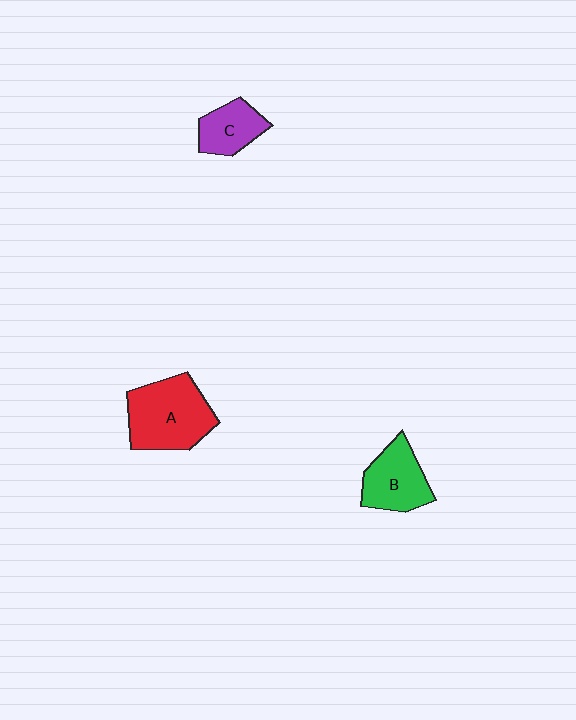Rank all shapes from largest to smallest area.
From largest to smallest: A (red), B (green), C (purple).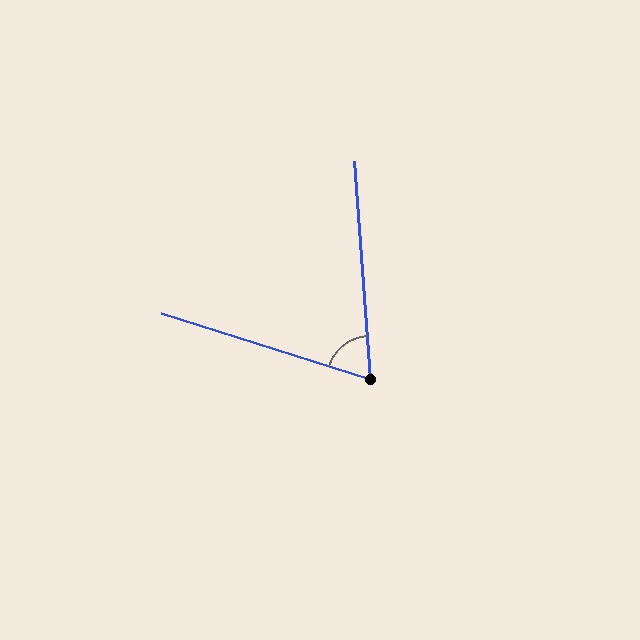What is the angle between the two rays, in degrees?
Approximately 69 degrees.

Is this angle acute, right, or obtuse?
It is acute.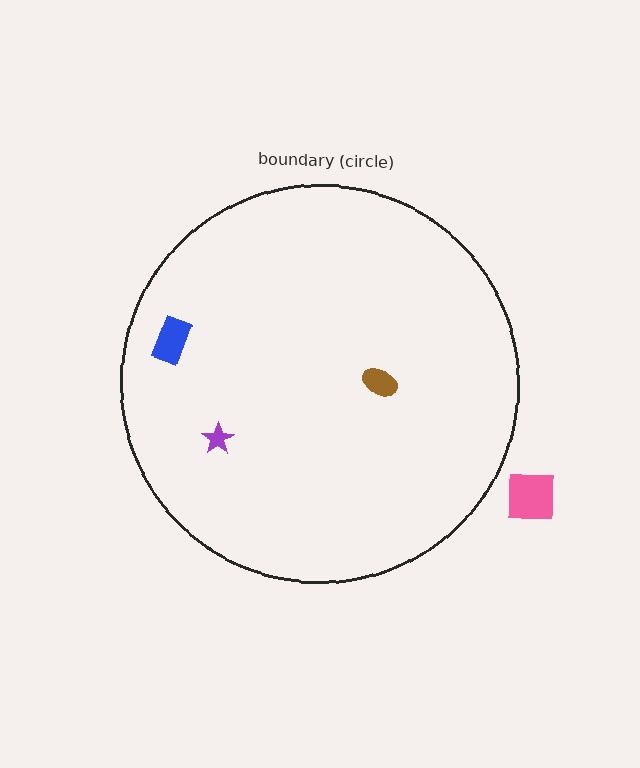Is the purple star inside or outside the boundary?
Inside.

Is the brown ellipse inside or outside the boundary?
Inside.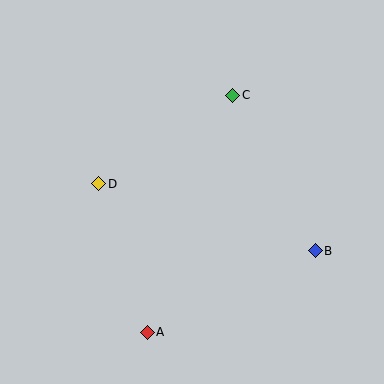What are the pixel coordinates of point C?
Point C is at (233, 95).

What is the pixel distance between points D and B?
The distance between D and B is 227 pixels.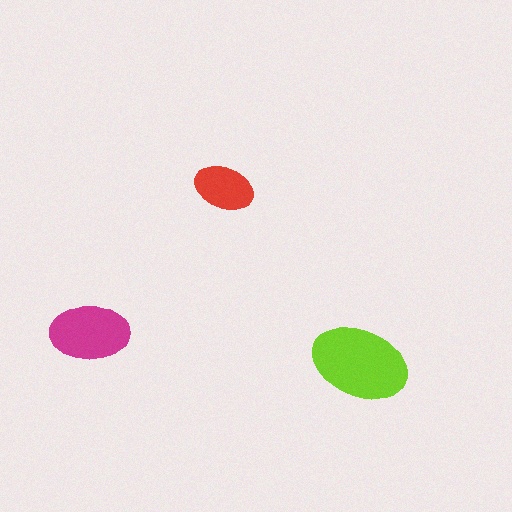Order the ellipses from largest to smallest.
the lime one, the magenta one, the red one.